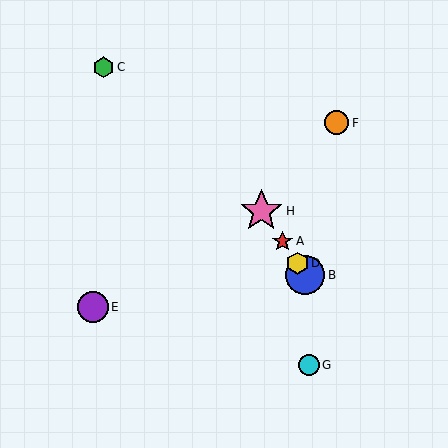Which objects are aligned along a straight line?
Objects A, B, D, H are aligned along a straight line.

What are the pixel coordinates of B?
Object B is at (305, 275).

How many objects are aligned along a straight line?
4 objects (A, B, D, H) are aligned along a straight line.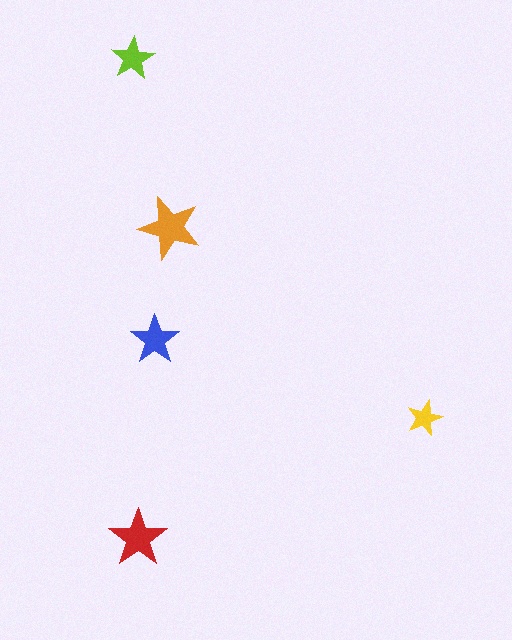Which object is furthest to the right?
The yellow star is rightmost.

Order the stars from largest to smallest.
the orange one, the red one, the blue one, the lime one, the yellow one.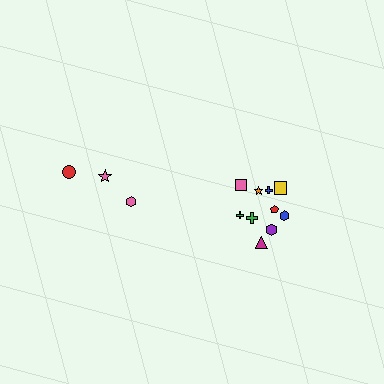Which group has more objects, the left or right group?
The right group.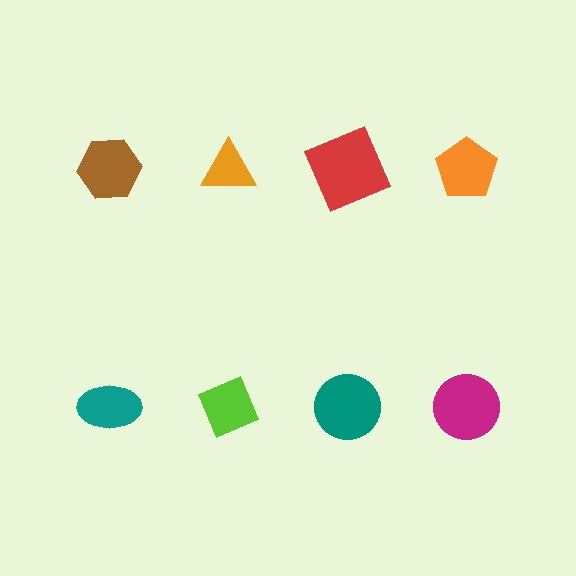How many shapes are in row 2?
4 shapes.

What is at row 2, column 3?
A teal circle.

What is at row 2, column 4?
A magenta circle.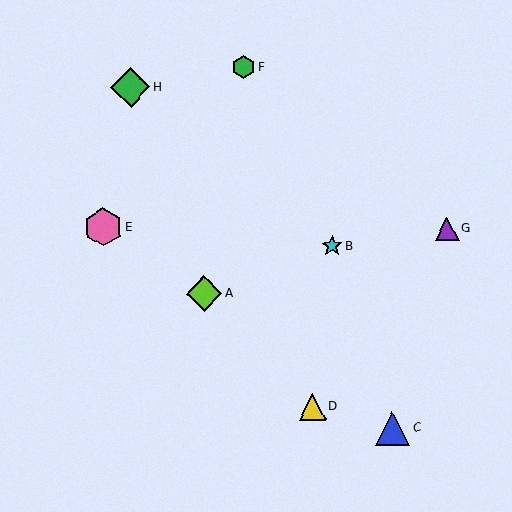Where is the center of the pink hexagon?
The center of the pink hexagon is at (103, 227).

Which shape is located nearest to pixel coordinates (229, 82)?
The green hexagon (labeled F) at (243, 67) is nearest to that location.